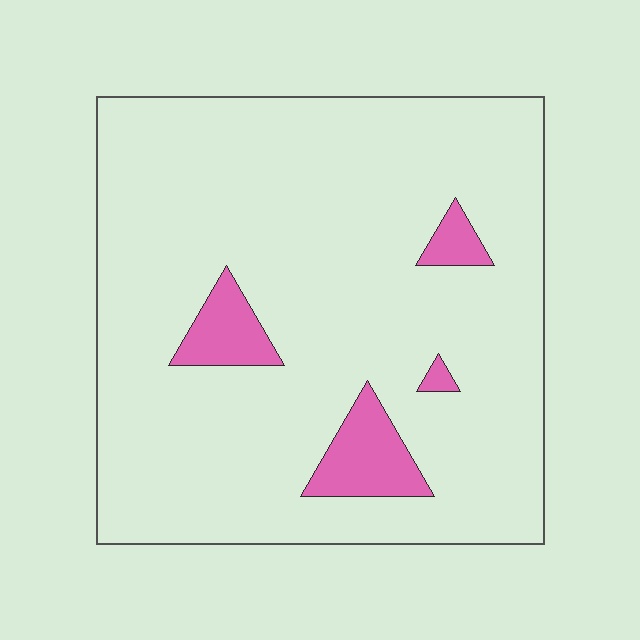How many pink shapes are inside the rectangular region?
4.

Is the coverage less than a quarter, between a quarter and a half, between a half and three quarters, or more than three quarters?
Less than a quarter.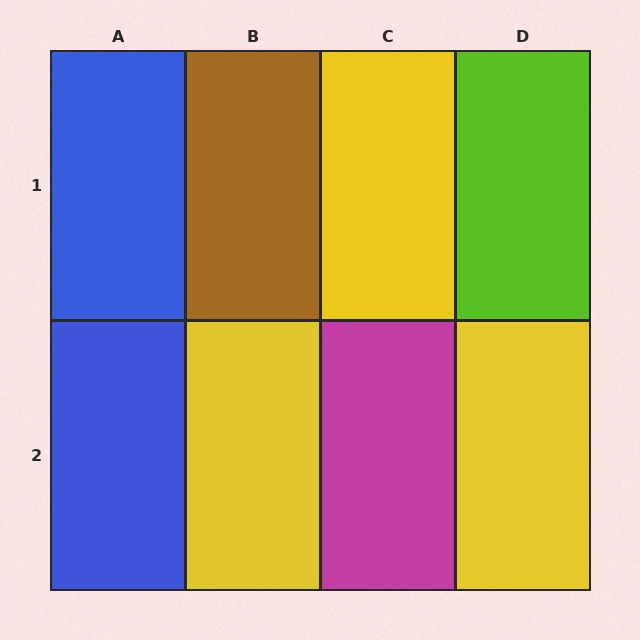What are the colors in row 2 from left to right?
Blue, yellow, magenta, yellow.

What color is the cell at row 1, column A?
Blue.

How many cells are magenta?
1 cell is magenta.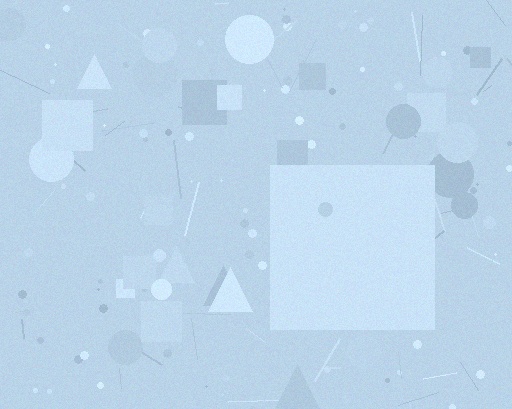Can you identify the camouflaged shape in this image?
The camouflaged shape is a square.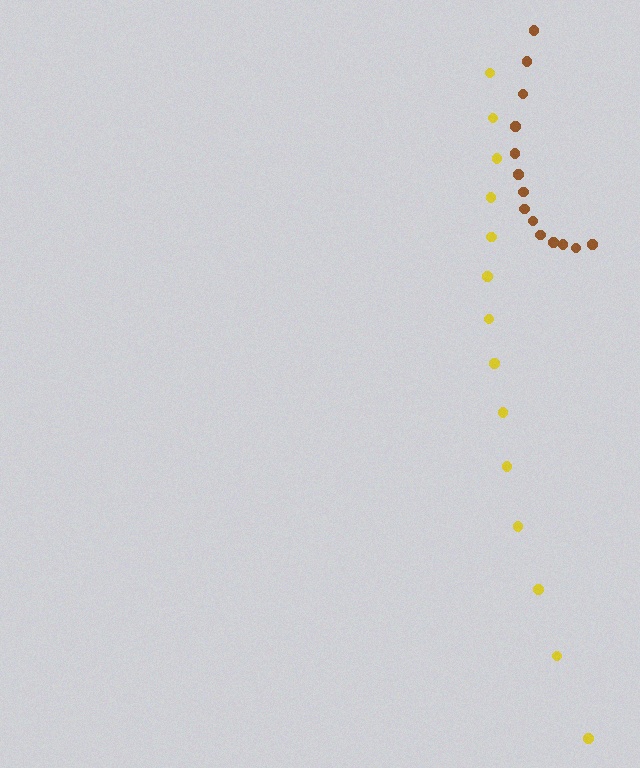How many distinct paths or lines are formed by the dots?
There are 2 distinct paths.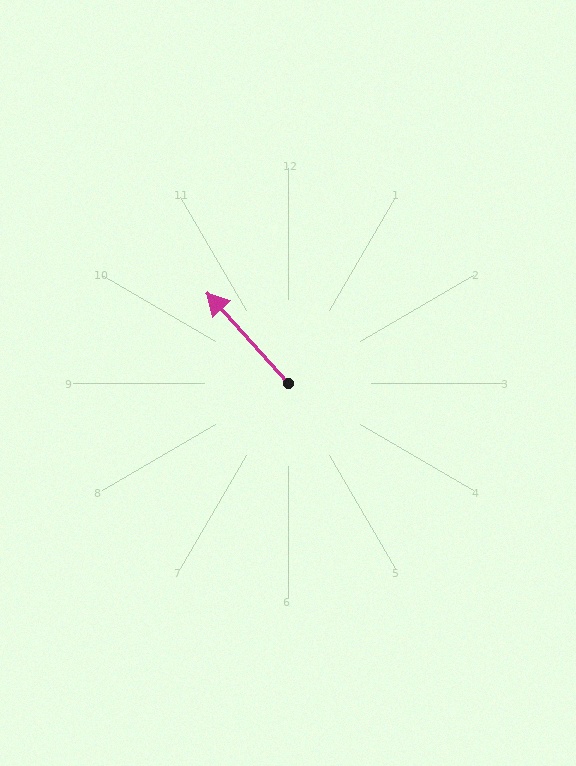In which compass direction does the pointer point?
Northwest.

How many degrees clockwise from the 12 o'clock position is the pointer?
Approximately 318 degrees.